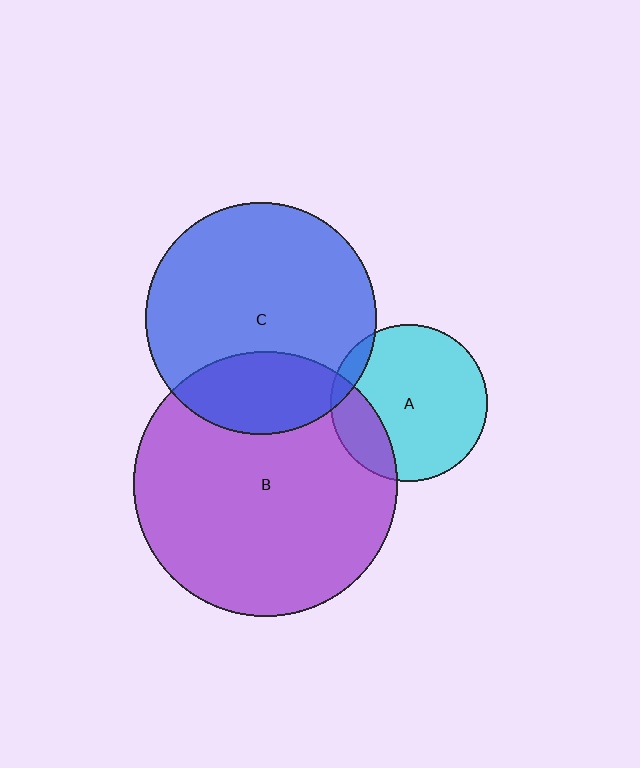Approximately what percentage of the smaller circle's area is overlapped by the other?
Approximately 10%.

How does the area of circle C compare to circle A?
Approximately 2.2 times.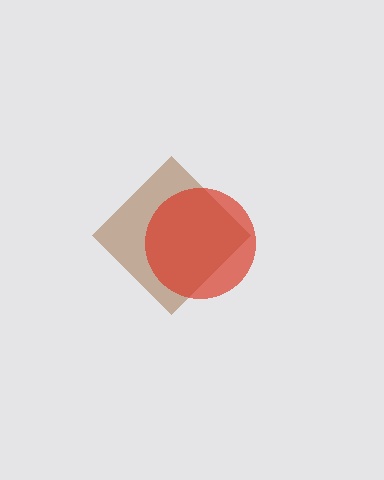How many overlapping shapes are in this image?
There are 2 overlapping shapes in the image.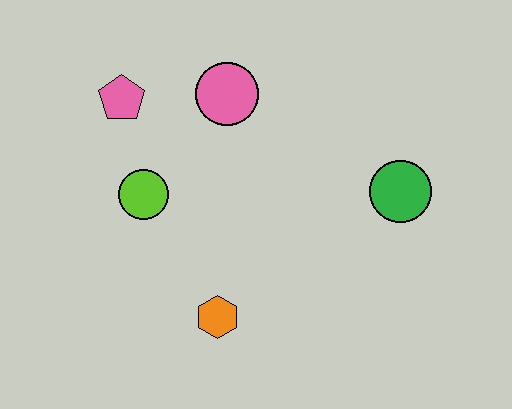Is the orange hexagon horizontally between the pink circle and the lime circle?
Yes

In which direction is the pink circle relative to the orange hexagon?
The pink circle is above the orange hexagon.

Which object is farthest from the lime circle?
The green circle is farthest from the lime circle.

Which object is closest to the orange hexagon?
The lime circle is closest to the orange hexagon.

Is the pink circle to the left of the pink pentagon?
No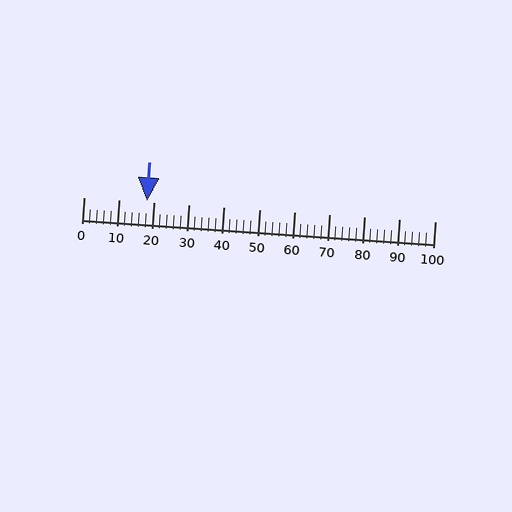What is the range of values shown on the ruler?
The ruler shows values from 0 to 100.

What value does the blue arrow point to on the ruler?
The blue arrow points to approximately 18.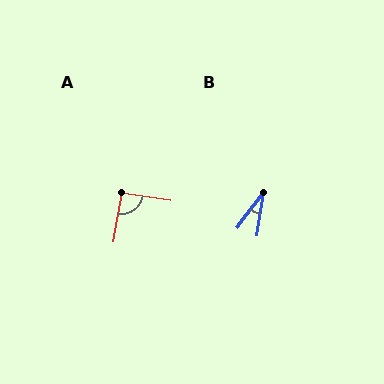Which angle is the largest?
A, at approximately 91 degrees.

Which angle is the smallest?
B, at approximately 29 degrees.